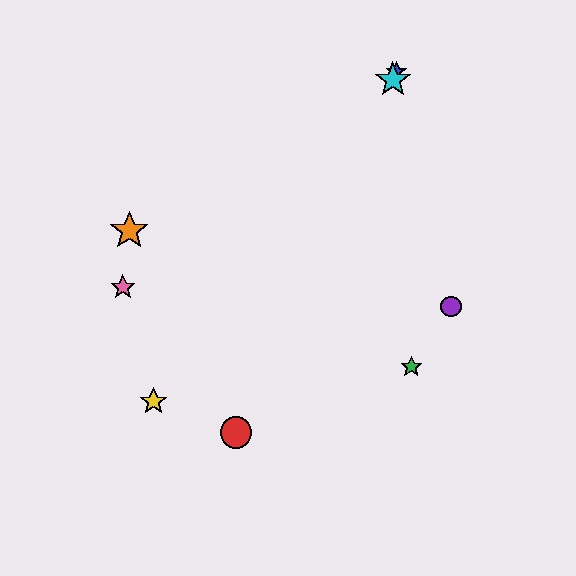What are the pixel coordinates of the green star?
The green star is at (411, 367).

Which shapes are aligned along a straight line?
The red circle, the blue star, the cyan star are aligned along a straight line.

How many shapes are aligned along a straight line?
3 shapes (the red circle, the blue star, the cyan star) are aligned along a straight line.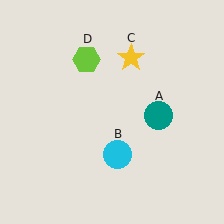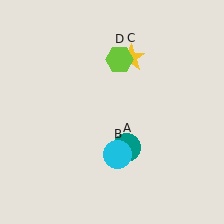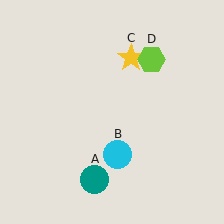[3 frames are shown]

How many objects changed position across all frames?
2 objects changed position: teal circle (object A), lime hexagon (object D).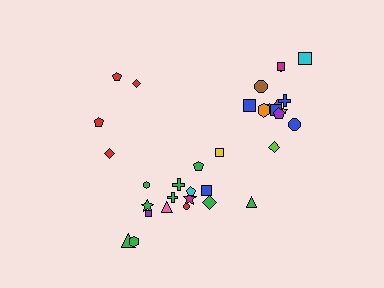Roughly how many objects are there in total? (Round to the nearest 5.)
Roughly 35 objects in total.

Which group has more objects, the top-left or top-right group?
The top-right group.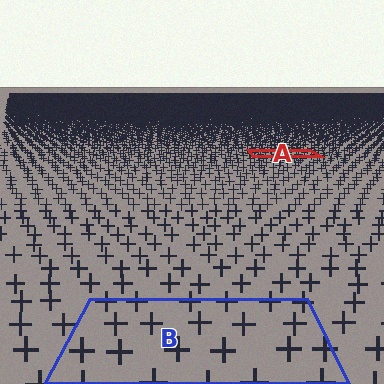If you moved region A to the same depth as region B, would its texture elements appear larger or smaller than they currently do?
They would appear larger. At a closer depth, the same texture elements are projected at a bigger on-screen size.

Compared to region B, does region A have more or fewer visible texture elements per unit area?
Region A has more texture elements per unit area — they are packed more densely because it is farther away.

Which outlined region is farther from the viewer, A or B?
Region A is farther from the viewer — the texture elements inside it appear smaller and more densely packed.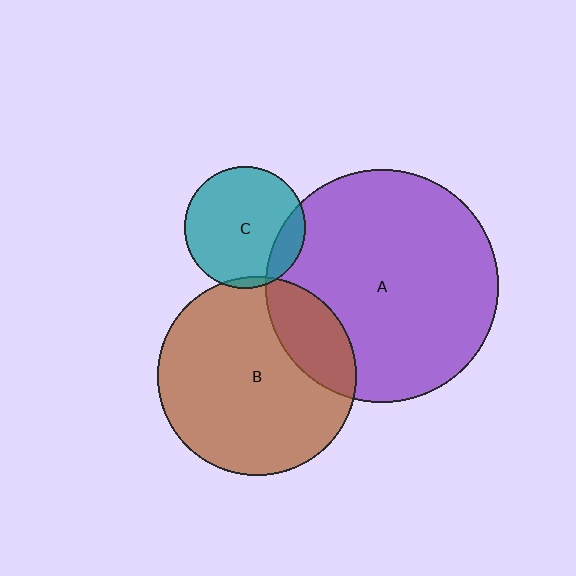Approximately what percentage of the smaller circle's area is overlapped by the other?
Approximately 15%.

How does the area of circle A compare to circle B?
Approximately 1.4 times.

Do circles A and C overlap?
Yes.